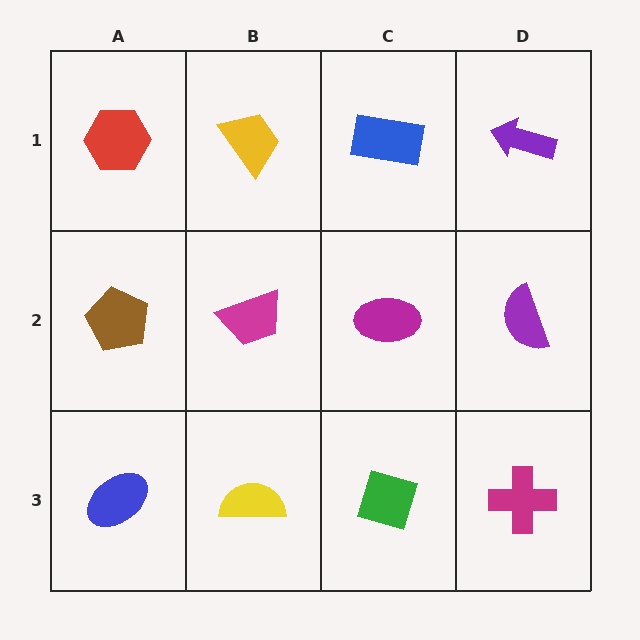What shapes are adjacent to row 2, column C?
A blue rectangle (row 1, column C), a green diamond (row 3, column C), a magenta trapezoid (row 2, column B), a purple semicircle (row 2, column D).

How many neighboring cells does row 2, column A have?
3.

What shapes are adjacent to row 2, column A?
A red hexagon (row 1, column A), a blue ellipse (row 3, column A), a magenta trapezoid (row 2, column B).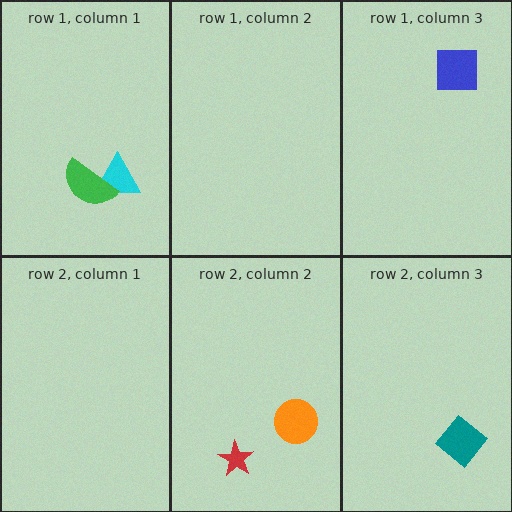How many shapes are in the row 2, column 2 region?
2.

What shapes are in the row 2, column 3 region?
The teal diamond.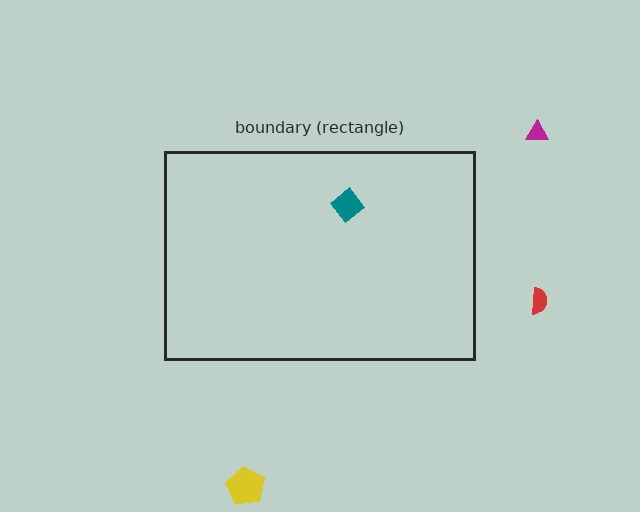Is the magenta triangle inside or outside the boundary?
Outside.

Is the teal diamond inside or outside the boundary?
Inside.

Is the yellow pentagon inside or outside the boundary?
Outside.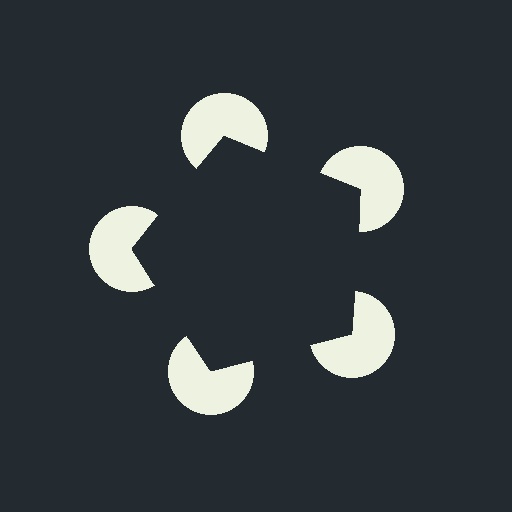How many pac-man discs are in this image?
There are 5 — one at each vertex of the illusory pentagon.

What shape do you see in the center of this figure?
An illusory pentagon — its edges are inferred from the aligned wedge cuts in the pac-man discs, not physically drawn.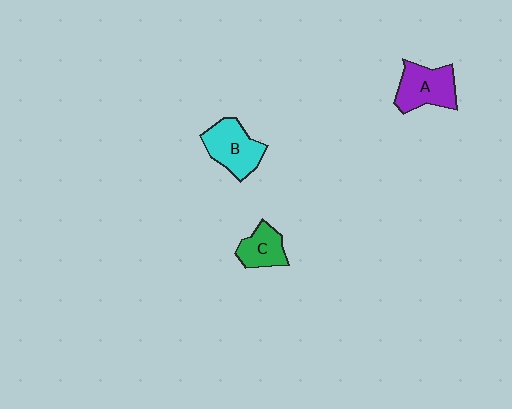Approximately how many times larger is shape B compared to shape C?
Approximately 1.5 times.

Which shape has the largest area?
Shape B (cyan).